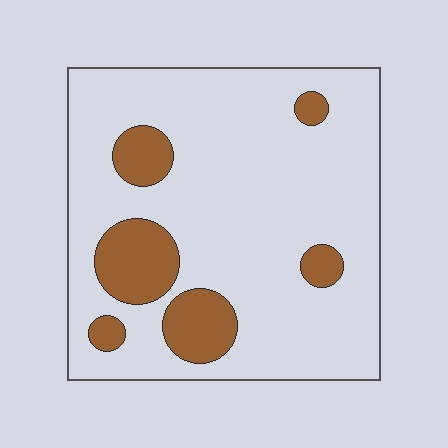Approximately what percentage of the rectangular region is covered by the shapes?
Approximately 15%.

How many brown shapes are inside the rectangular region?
6.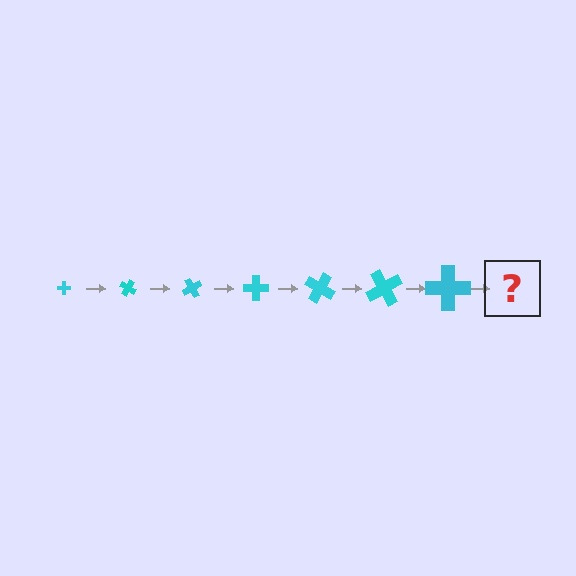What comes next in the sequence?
The next element should be a cross, larger than the previous one and rotated 210 degrees from the start.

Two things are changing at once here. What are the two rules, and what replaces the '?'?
The two rules are that the cross grows larger each step and it rotates 30 degrees each step. The '?' should be a cross, larger than the previous one and rotated 210 degrees from the start.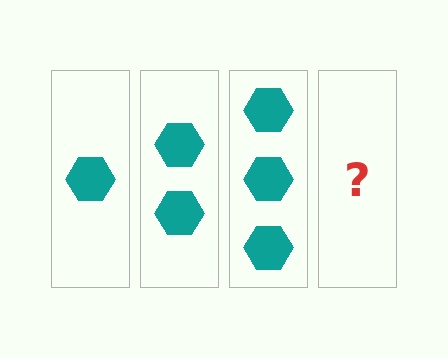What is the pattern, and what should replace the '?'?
The pattern is that each step adds one more hexagon. The '?' should be 4 hexagons.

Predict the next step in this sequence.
The next step is 4 hexagons.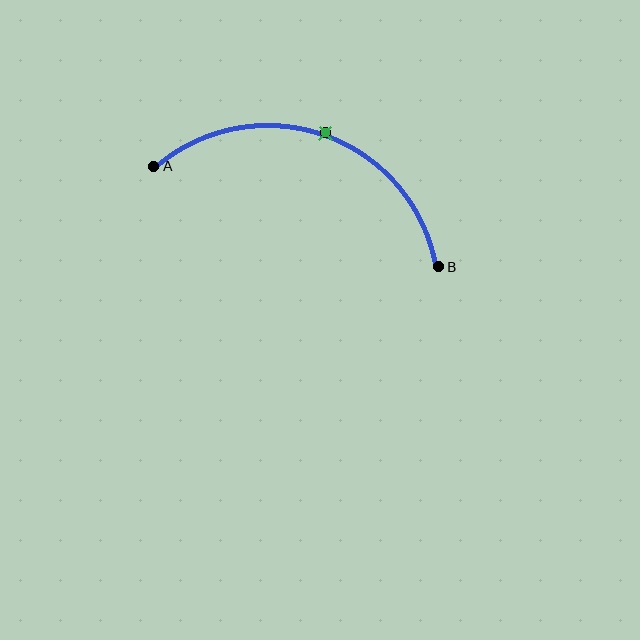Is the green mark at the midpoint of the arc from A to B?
Yes. The green mark lies on the arc at equal arc-length from both A and B — it is the arc midpoint.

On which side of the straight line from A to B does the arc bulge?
The arc bulges above the straight line connecting A and B.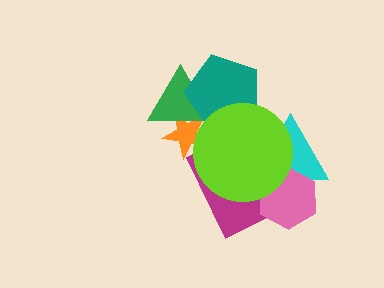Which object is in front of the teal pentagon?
The lime circle is in front of the teal pentagon.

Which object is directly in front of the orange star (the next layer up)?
The green triangle is directly in front of the orange star.